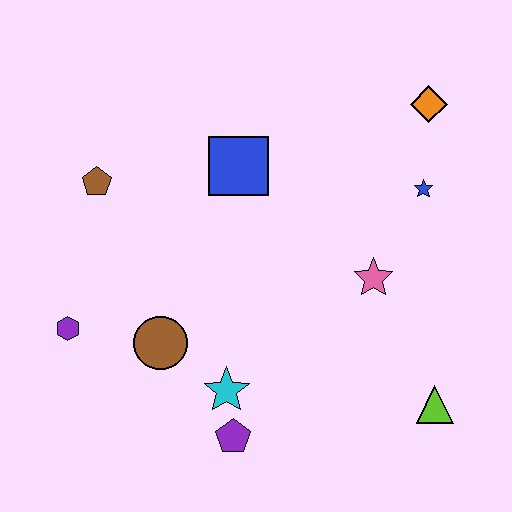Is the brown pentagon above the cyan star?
Yes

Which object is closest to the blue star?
The orange diamond is closest to the blue star.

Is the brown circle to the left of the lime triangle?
Yes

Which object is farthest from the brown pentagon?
The lime triangle is farthest from the brown pentagon.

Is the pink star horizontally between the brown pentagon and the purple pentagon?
No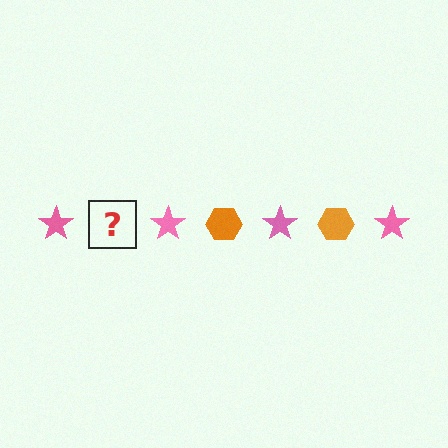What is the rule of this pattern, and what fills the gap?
The rule is that the pattern alternates between pink star and orange hexagon. The gap should be filled with an orange hexagon.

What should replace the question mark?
The question mark should be replaced with an orange hexagon.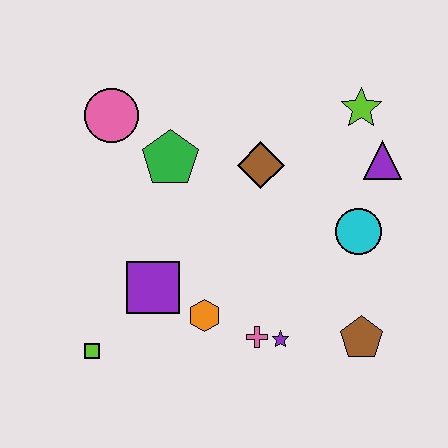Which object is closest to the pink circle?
The green pentagon is closest to the pink circle.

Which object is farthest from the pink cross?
The pink circle is farthest from the pink cross.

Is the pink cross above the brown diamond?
No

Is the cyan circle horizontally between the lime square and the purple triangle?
Yes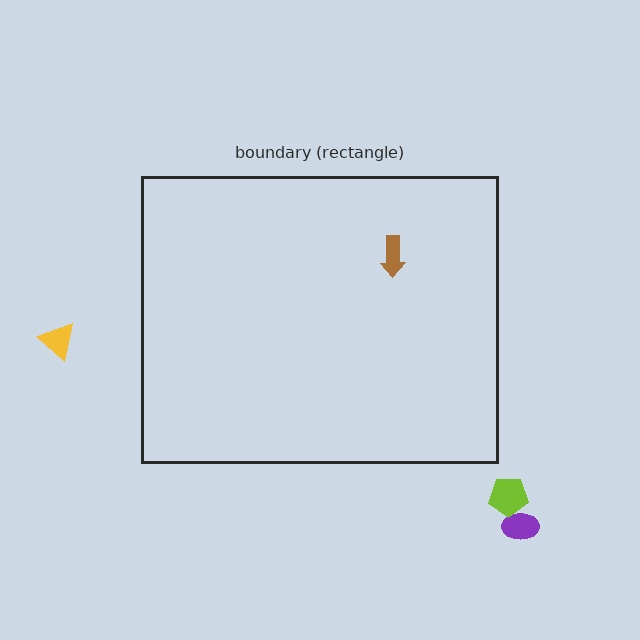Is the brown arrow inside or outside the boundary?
Inside.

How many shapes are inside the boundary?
1 inside, 3 outside.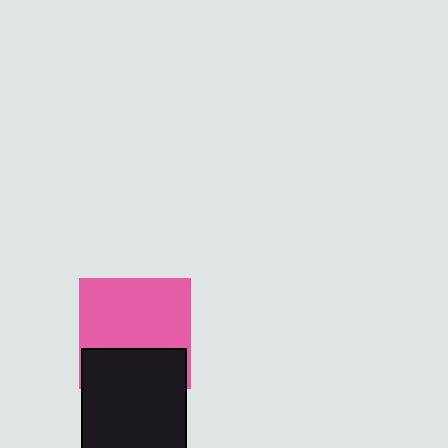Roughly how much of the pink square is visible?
About half of it is visible (roughly 65%).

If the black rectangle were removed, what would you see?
You would see the complete pink square.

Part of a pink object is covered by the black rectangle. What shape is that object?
It is a square.